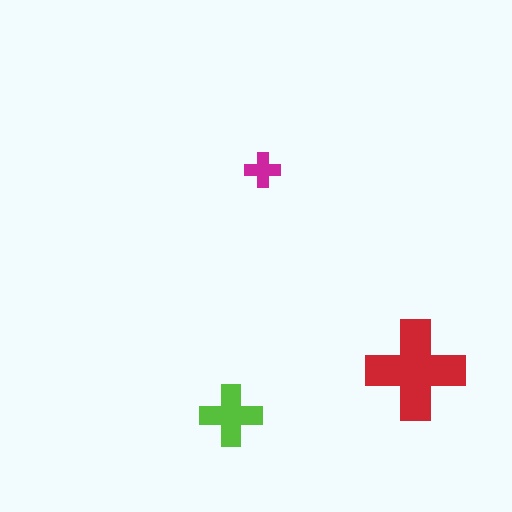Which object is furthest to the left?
The lime cross is leftmost.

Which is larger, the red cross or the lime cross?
The red one.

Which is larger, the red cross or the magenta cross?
The red one.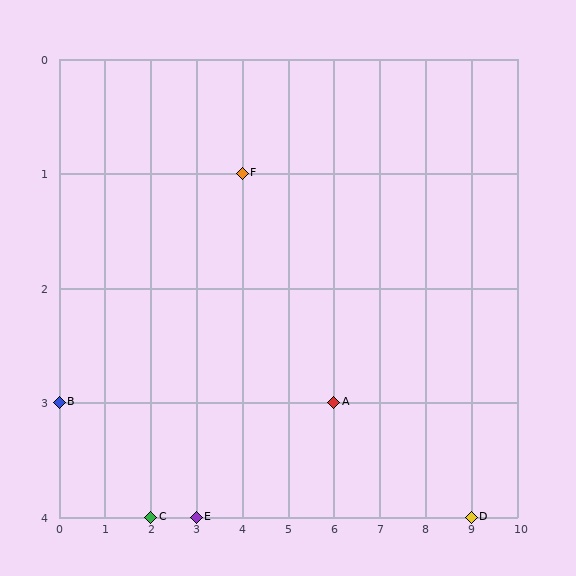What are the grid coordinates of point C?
Point C is at grid coordinates (2, 4).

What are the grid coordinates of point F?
Point F is at grid coordinates (4, 1).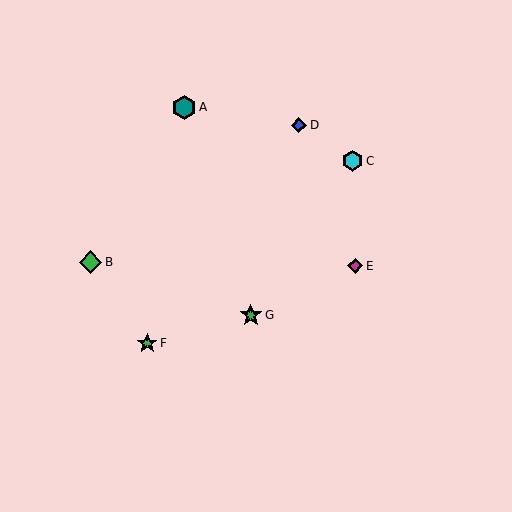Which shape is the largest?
The teal hexagon (labeled A) is the largest.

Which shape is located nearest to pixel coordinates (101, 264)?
The green diamond (labeled B) at (91, 262) is nearest to that location.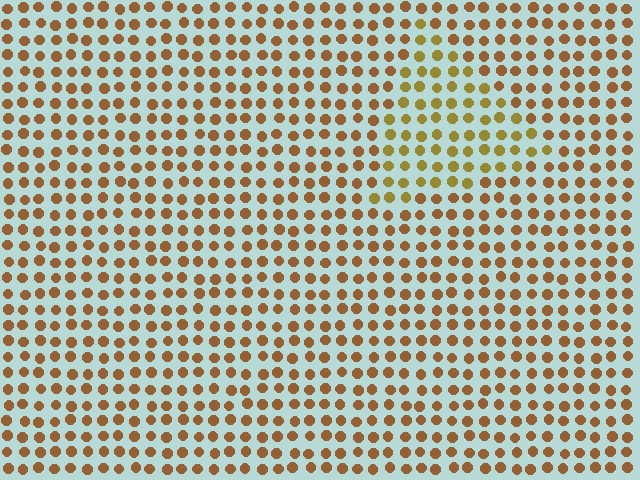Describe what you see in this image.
The image is filled with small brown elements in a uniform arrangement. A triangle-shaped region is visible where the elements are tinted to a slightly different hue, forming a subtle color boundary.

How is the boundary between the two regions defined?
The boundary is defined purely by a slight shift in hue (about 26 degrees). Spacing, size, and orientation are identical on both sides.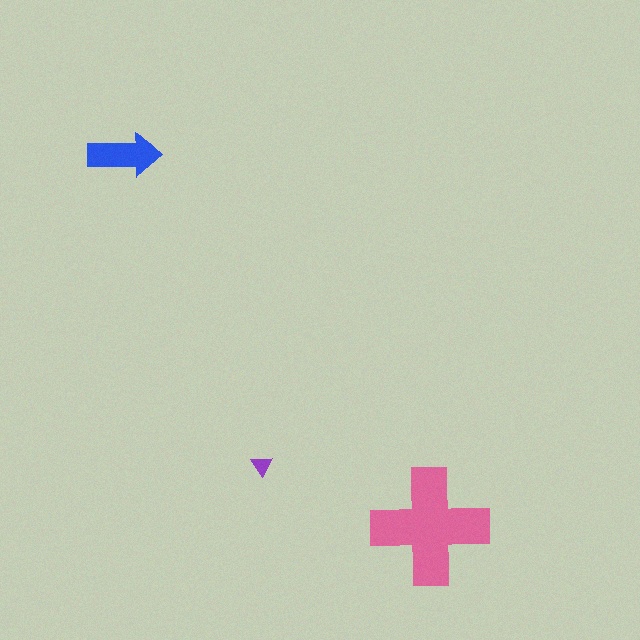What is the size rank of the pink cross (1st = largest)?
1st.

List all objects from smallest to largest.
The purple triangle, the blue arrow, the pink cross.